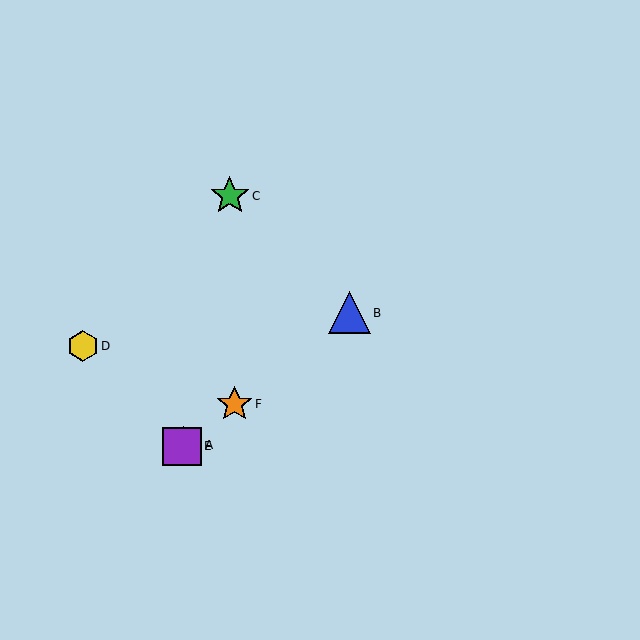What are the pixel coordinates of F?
Object F is at (235, 404).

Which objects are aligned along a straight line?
Objects A, B, E, F are aligned along a straight line.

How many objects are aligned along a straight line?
4 objects (A, B, E, F) are aligned along a straight line.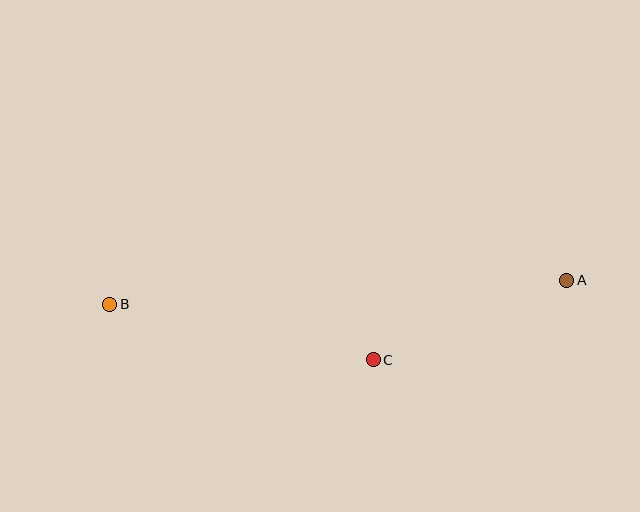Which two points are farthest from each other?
Points A and B are farthest from each other.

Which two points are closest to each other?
Points A and C are closest to each other.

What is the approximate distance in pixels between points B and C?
The distance between B and C is approximately 269 pixels.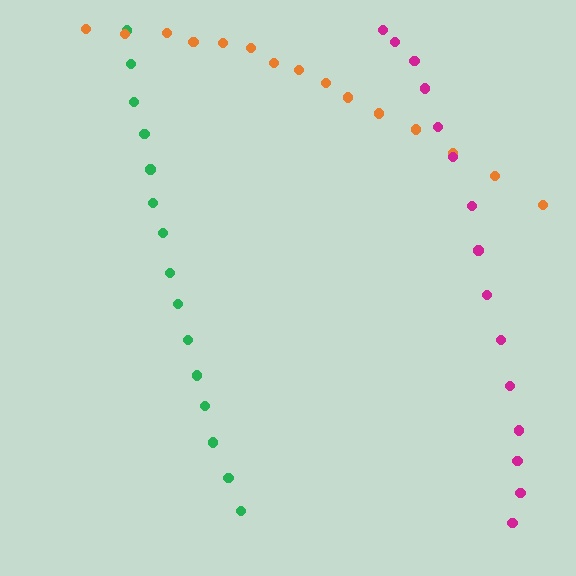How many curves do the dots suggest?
There are 3 distinct paths.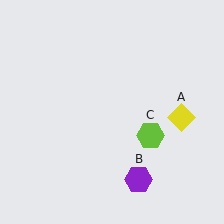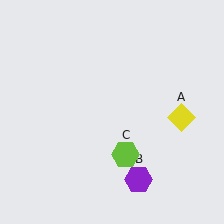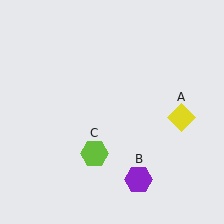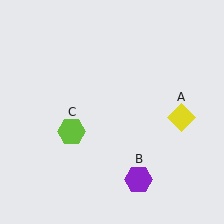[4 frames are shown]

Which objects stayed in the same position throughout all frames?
Yellow diamond (object A) and purple hexagon (object B) remained stationary.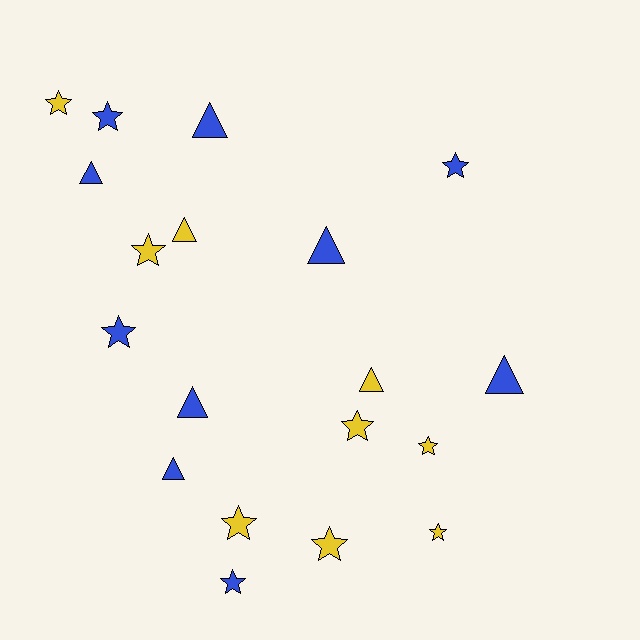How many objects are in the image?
There are 19 objects.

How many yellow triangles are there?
There are 2 yellow triangles.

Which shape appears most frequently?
Star, with 11 objects.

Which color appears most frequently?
Blue, with 10 objects.